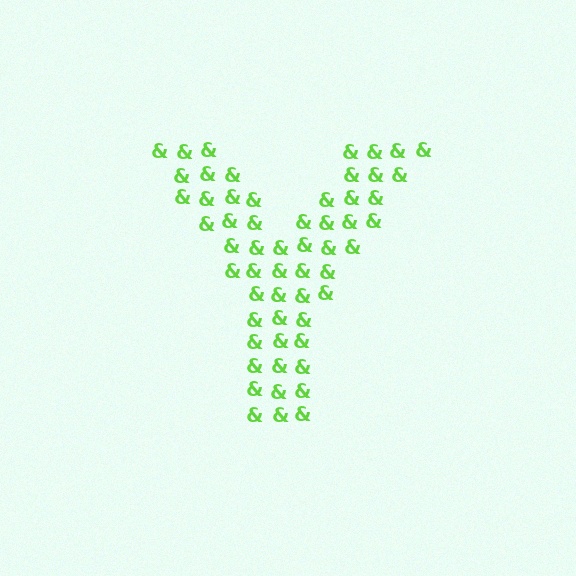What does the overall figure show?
The overall figure shows the letter Y.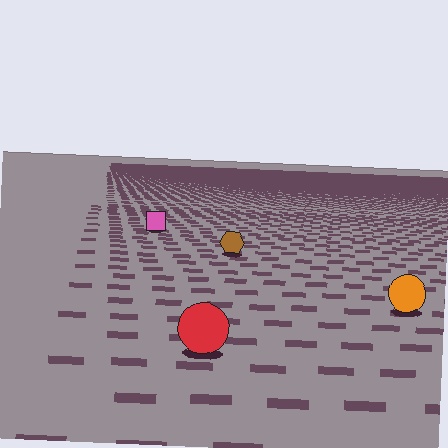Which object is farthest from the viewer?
The pink square is farthest from the viewer. It appears smaller and the ground texture around it is denser.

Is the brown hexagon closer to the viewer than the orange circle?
No. The orange circle is closer — you can tell from the texture gradient: the ground texture is coarser near it.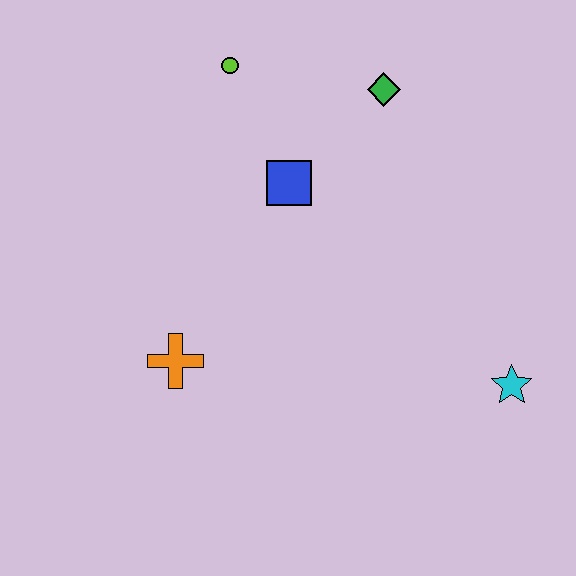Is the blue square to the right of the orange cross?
Yes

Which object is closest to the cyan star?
The blue square is closest to the cyan star.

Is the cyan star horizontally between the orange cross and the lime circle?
No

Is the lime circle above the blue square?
Yes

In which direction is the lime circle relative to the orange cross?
The lime circle is above the orange cross.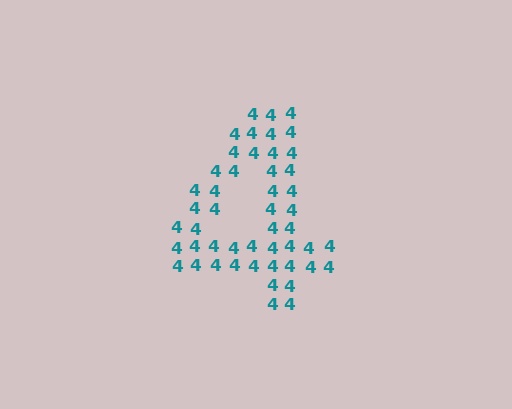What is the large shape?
The large shape is the digit 4.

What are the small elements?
The small elements are digit 4's.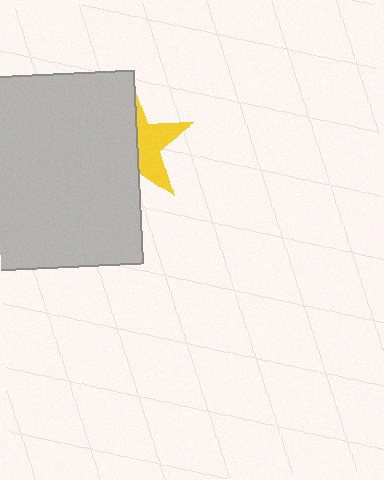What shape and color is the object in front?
The object in front is a light gray square.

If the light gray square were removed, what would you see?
You would see the complete yellow star.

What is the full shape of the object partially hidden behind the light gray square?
The partially hidden object is a yellow star.